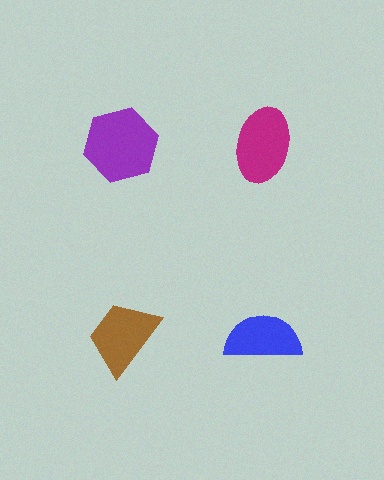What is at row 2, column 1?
A brown trapezoid.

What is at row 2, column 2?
A blue semicircle.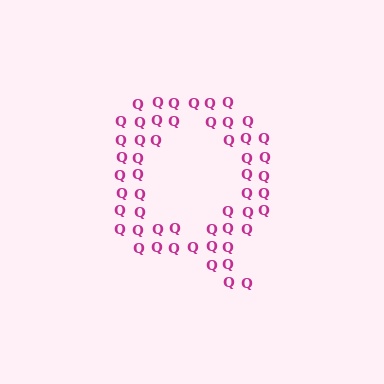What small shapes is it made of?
It is made of small letter Q's.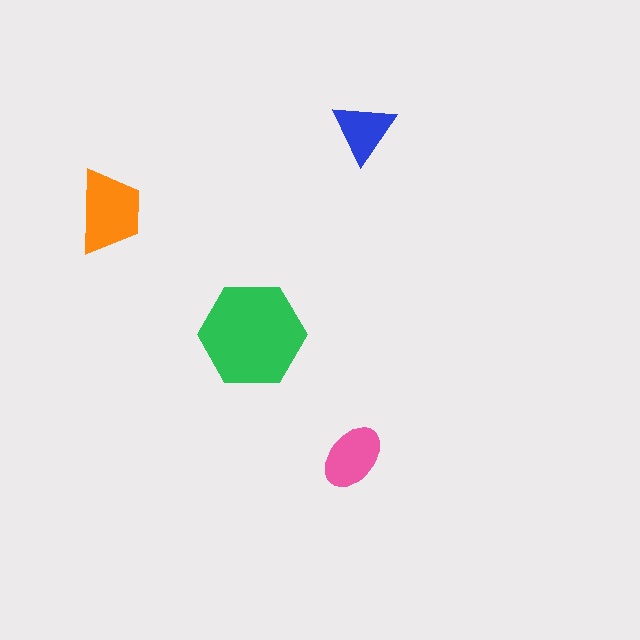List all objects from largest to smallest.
The green hexagon, the orange trapezoid, the pink ellipse, the blue triangle.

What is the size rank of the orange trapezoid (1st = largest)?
2nd.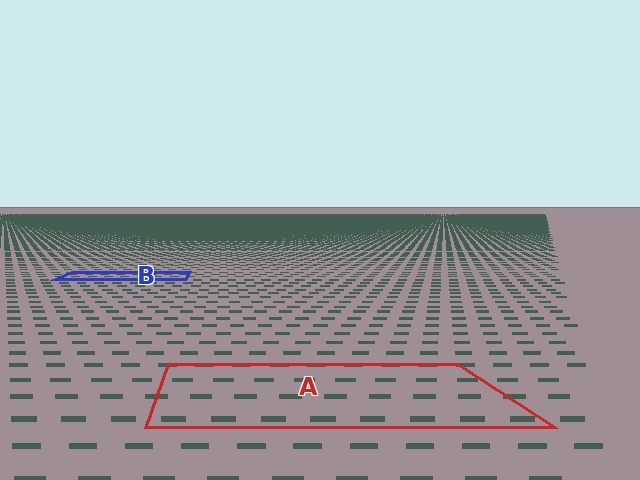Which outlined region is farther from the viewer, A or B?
Region B is farther from the viewer — the texture elements inside it appear smaller and more densely packed.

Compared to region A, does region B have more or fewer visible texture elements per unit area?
Region B has more texture elements per unit area — they are packed more densely because it is farther away.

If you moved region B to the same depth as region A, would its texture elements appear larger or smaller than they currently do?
They would appear larger. At a closer depth, the same texture elements are projected at a bigger on-screen size.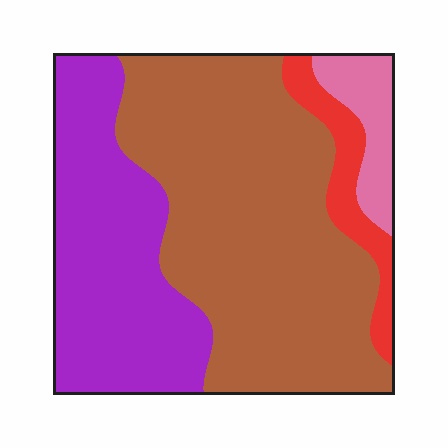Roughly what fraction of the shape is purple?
Purple covers 32% of the shape.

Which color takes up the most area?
Brown, at roughly 55%.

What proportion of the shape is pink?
Pink takes up less than a quarter of the shape.